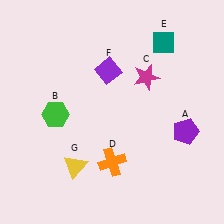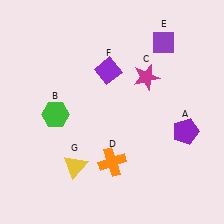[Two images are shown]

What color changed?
The diamond (E) changed from teal in Image 1 to purple in Image 2.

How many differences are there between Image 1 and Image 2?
There is 1 difference between the two images.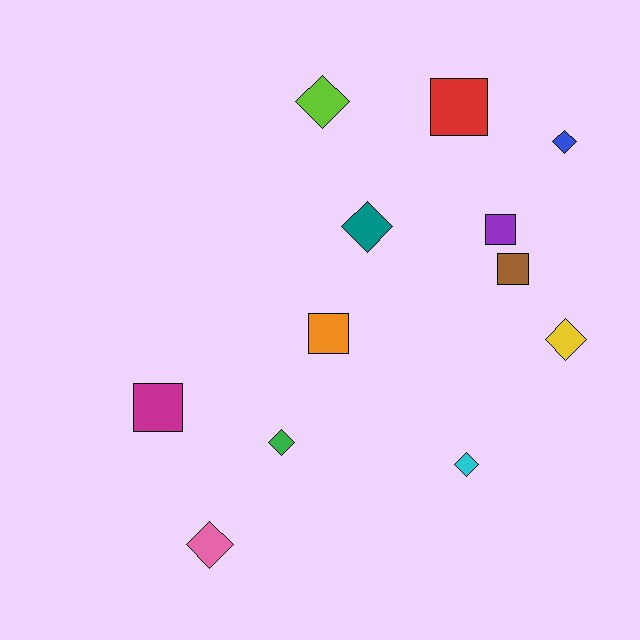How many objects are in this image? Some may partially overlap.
There are 12 objects.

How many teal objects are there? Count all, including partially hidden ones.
There is 1 teal object.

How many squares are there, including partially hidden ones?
There are 5 squares.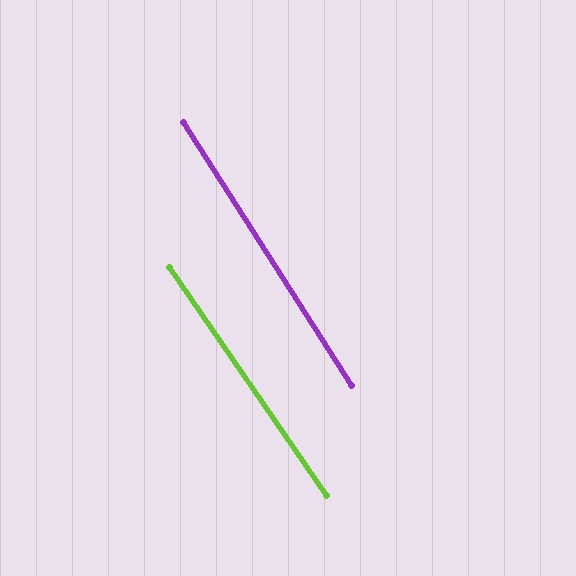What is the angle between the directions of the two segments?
Approximately 2 degrees.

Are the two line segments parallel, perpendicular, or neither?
Parallel — their directions differ by only 2.0°.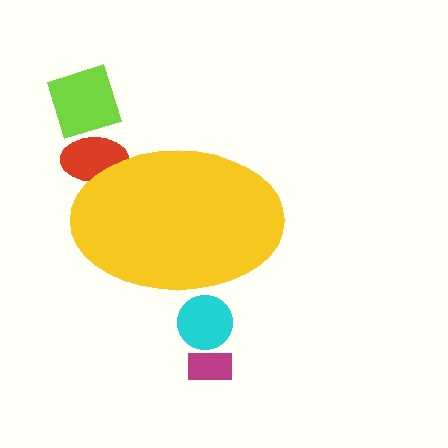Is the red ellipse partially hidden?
Yes, the red ellipse is partially hidden behind the yellow ellipse.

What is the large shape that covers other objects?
A yellow ellipse.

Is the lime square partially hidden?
No, the lime square is fully visible.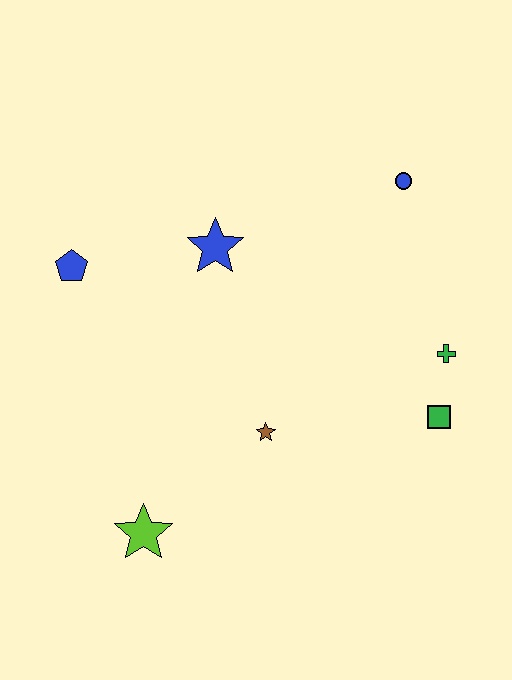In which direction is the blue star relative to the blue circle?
The blue star is to the left of the blue circle.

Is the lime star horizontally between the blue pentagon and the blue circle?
Yes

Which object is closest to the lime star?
The brown star is closest to the lime star.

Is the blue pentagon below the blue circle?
Yes